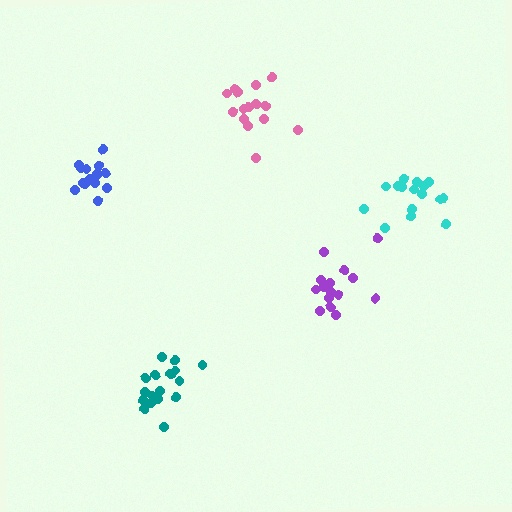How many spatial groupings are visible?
There are 5 spatial groupings.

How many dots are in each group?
Group 1: 15 dots, Group 2: 18 dots, Group 3: 17 dots, Group 4: 15 dots, Group 5: 15 dots (80 total).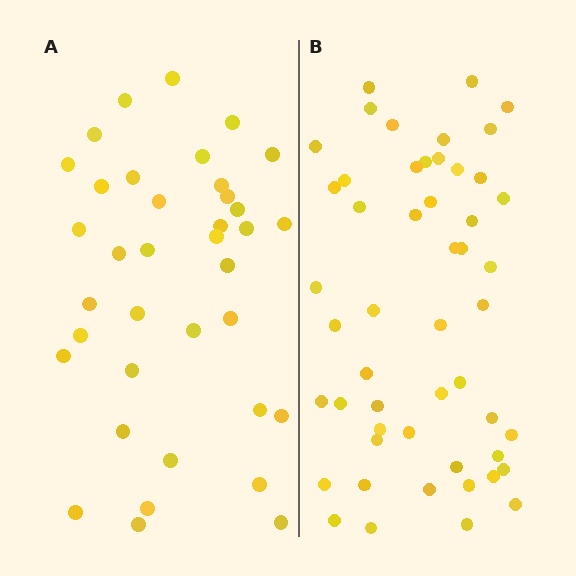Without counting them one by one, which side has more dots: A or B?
Region B (the right region) has more dots.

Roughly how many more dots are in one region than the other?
Region B has approximately 15 more dots than region A.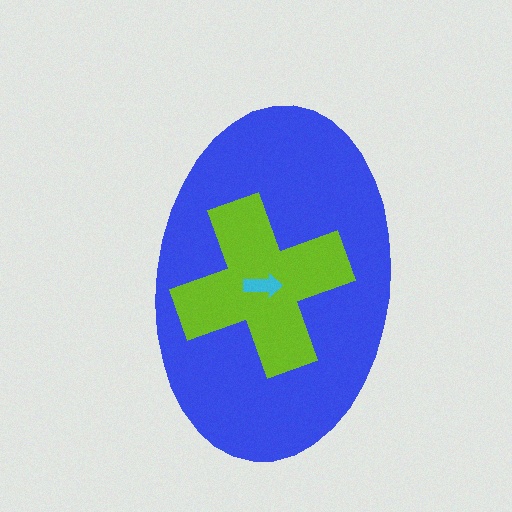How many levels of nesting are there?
3.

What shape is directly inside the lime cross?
The cyan arrow.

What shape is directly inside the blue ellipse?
The lime cross.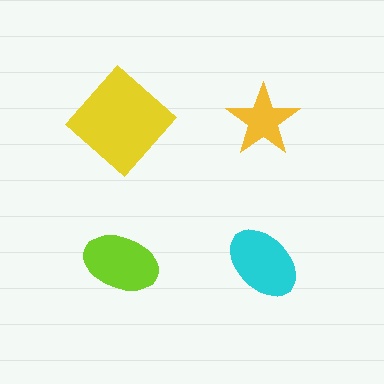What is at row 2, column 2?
A cyan ellipse.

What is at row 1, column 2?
A yellow star.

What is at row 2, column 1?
A lime ellipse.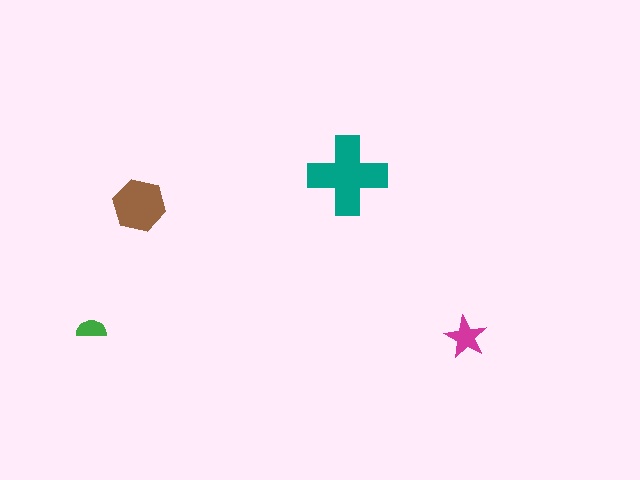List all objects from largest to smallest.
The teal cross, the brown hexagon, the magenta star, the green semicircle.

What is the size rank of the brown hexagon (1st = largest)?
2nd.